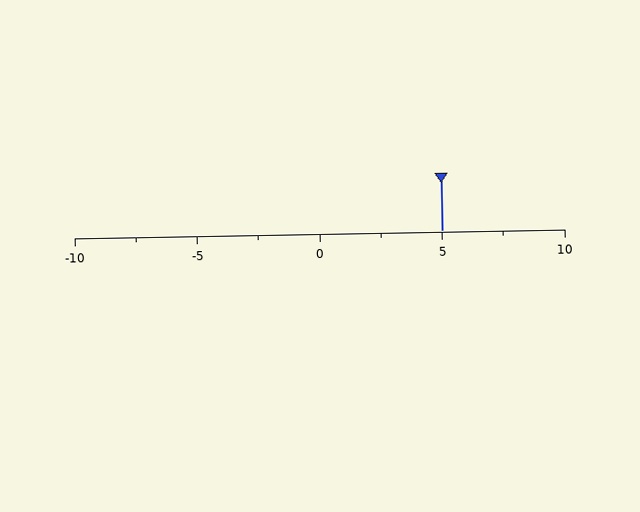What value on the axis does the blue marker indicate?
The marker indicates approximately 5.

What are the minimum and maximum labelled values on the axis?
The axis runs from -10 to 10.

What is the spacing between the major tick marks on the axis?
The major ticks are spaced 5 apart.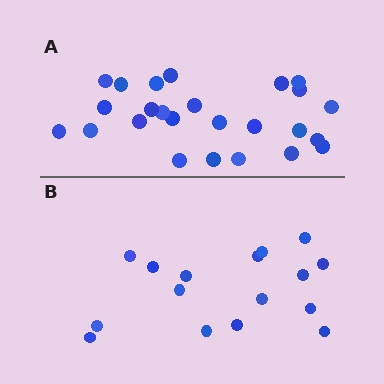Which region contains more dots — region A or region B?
Region A (the top region) has more dots.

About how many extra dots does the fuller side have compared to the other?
Region A has roughly 8 or so more dots than region B.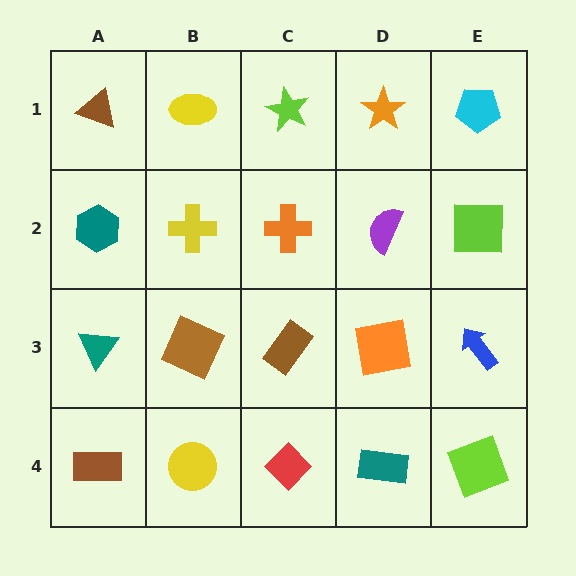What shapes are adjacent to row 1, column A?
A teal hexagon (row 2, column A), a yellow ellipse (row 1, column B).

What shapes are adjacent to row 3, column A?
A teal hexagon (row 2, column A), a brown rectangle (row 4, column A), a brown square (row 3, column B).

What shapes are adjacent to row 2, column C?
A lime star (row 1, column C), a brown rectangle (row 3, column C), a yellow cross (row 2, column B), a purple semicircle (row 2, column D).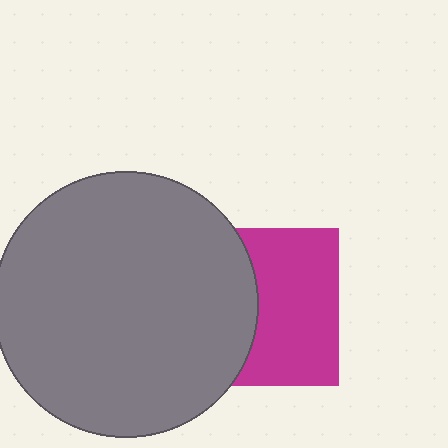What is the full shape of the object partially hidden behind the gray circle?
The partially hidden object is a magenta square.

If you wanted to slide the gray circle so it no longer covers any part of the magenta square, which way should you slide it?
Slide it left — that is the most direct way to separate the two shapes.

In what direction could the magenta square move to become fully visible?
The magenta square could move right. That would shift it out from behind the gray circle entirely.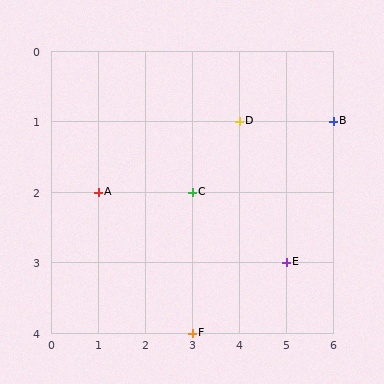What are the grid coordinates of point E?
Point E is at grid coordinates (5, 3).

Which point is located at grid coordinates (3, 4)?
Point F is at (3, 4).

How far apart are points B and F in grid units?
Points B and F are 3 columns and 3 rows apart (about 4.2 grid units diagonally).